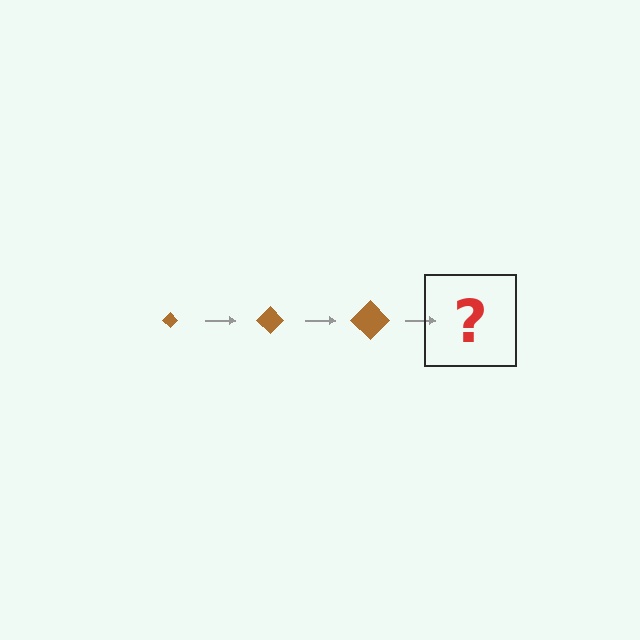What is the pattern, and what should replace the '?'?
The pattern is that the diamond gets progressively larger each step. The '?' should be a brown diamond, larger than the previous one.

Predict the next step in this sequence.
The next step is a brown diamond, larger than the previous one.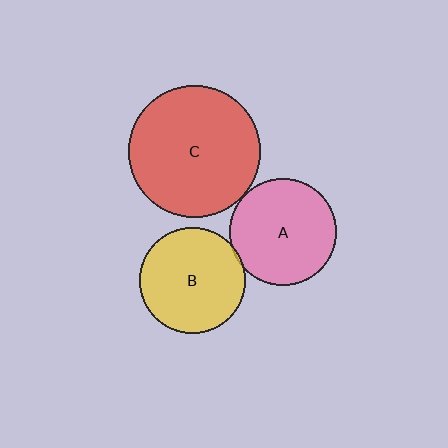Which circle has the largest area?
Circle C (red).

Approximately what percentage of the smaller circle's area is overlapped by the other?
Approximately 5%.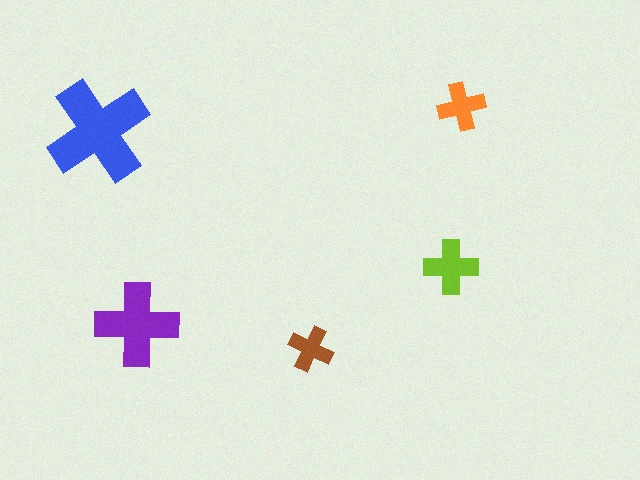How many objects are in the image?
There are 5 objects in the image.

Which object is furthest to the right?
The orange cross is rightmost.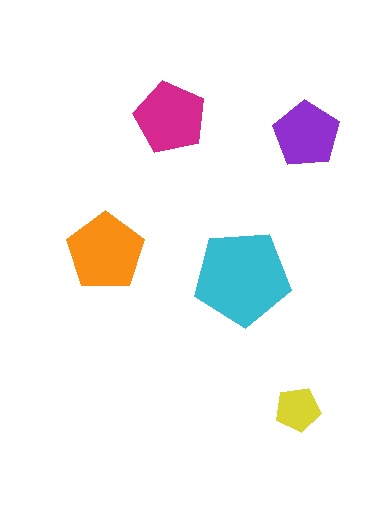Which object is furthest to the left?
The orange pentagon is leftmost.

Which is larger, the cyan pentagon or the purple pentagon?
The cyan one.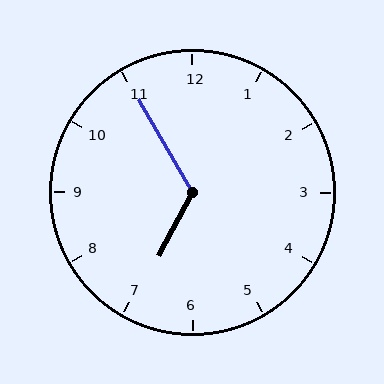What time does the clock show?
6:55.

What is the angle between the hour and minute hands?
Approximately 122 degrees.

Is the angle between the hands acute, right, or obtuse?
It is obtuse.